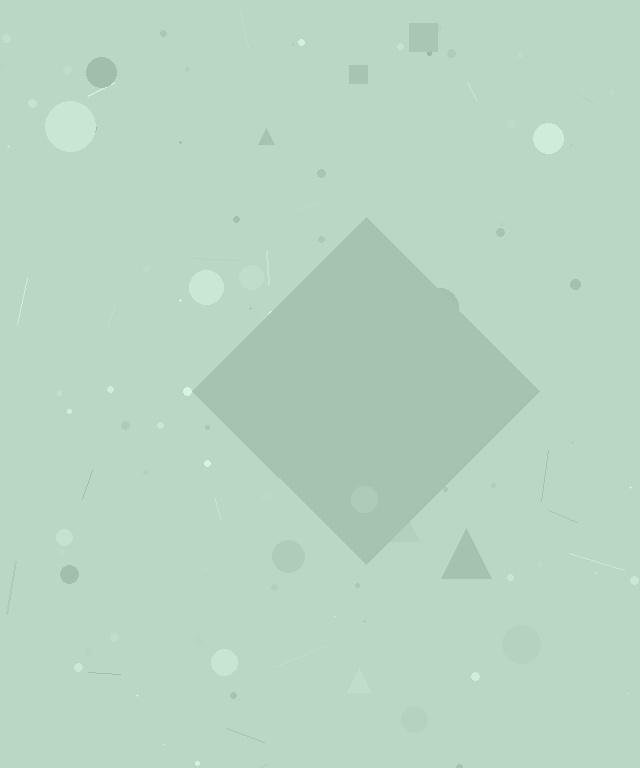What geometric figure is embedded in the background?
A diamond is embedded in the background.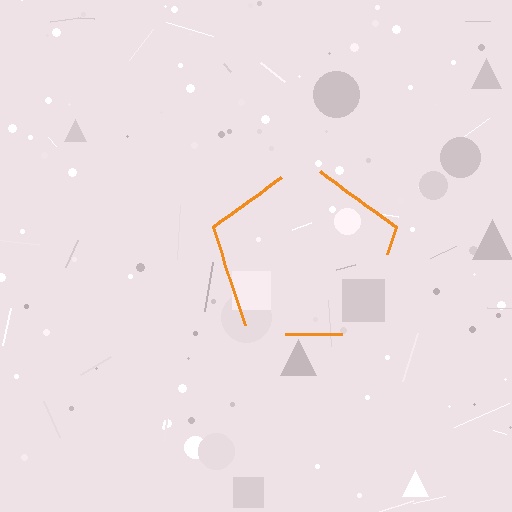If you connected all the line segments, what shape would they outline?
They would outline a pentagon.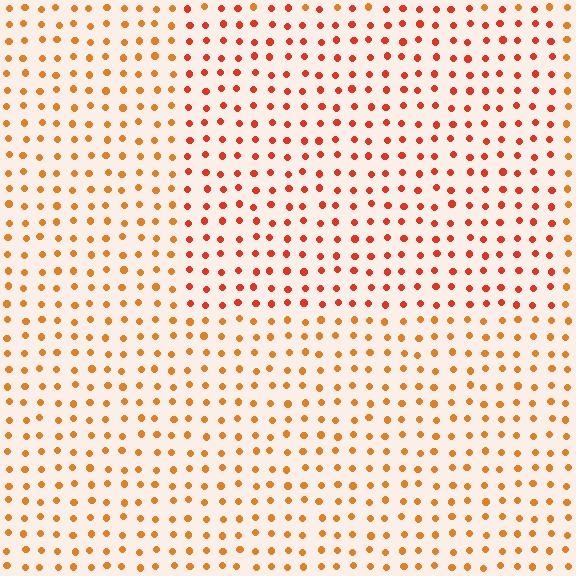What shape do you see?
I see a rectangle.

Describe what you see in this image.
The image is filled with small orange elements in a uniform arrangement. A rectangle-shaped region is visible where the elements are tinted to a slightly different hue, forming a subtle color boundary.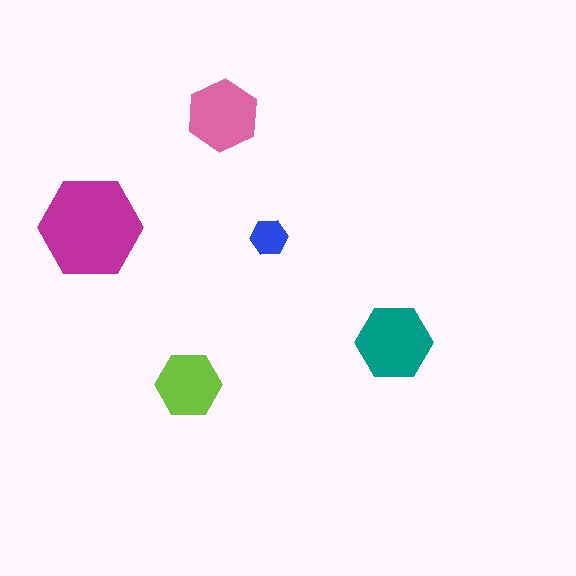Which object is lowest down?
The lime hexagon is bottommost.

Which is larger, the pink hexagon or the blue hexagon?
The pink one.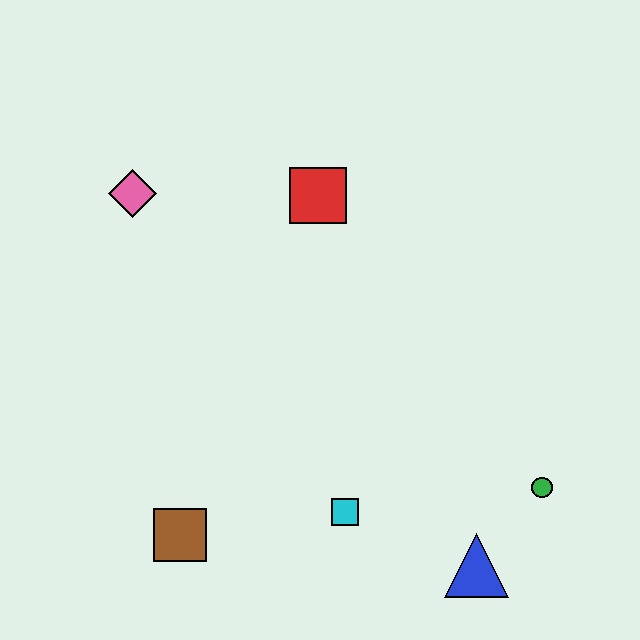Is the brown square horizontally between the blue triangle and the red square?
No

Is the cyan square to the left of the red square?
No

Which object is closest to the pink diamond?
The red square is closest to the pink diamond.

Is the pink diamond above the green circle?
Yes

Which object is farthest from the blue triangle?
The pink diamond is farthest from the blue triangle.